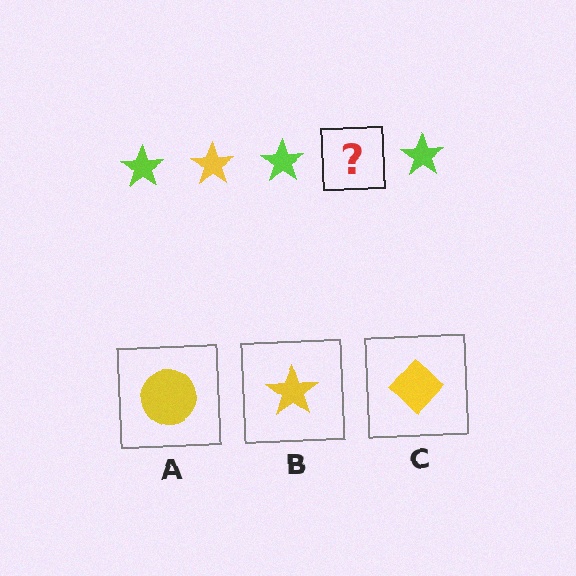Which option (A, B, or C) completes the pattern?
B.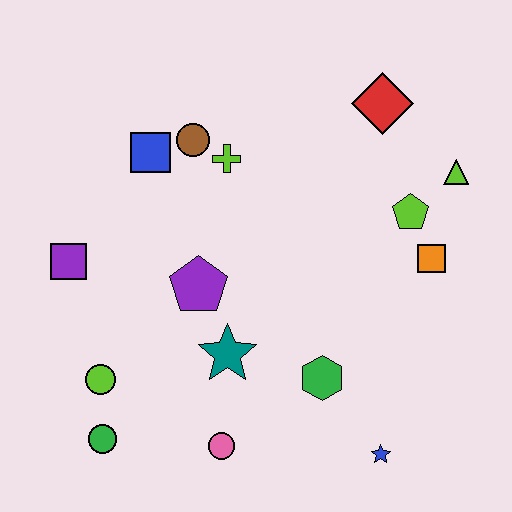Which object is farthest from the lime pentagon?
The green circle is farthest from the lime pentagon.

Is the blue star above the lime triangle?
No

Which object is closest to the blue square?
The brown circle is closest to the blue square.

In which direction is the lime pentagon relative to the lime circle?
The lime pentagon is to the right of the lime circle.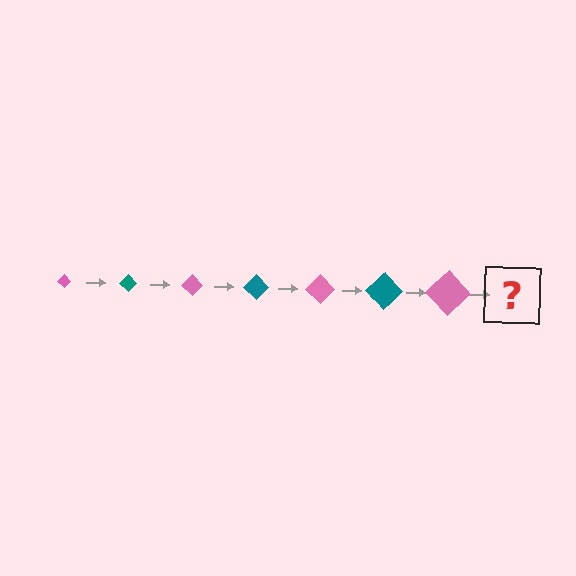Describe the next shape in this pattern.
It should be a teal diamond, larger than the previous one.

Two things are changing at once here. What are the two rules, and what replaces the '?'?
The two rules are that the diamond grows larger each step and the color cycles through pink and teal. The '?' should be a teal diamond, larger than the previous one.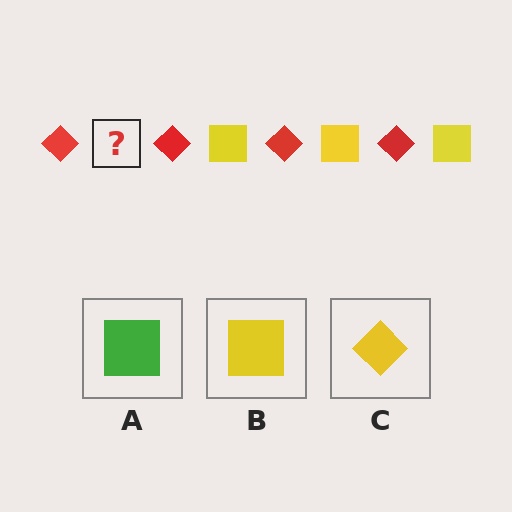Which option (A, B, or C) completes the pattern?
B.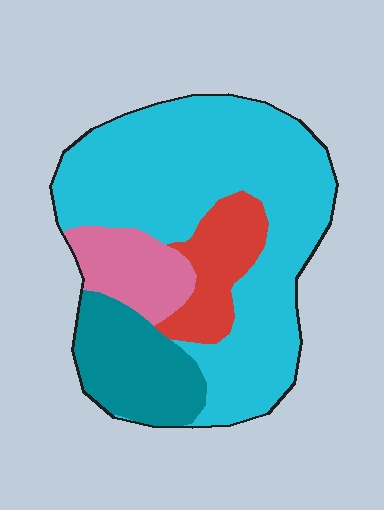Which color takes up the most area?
Cyan, at roughly 60%.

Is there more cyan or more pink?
Cyan.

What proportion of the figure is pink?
Pink takes up about one tenth (1/10) of the figure.